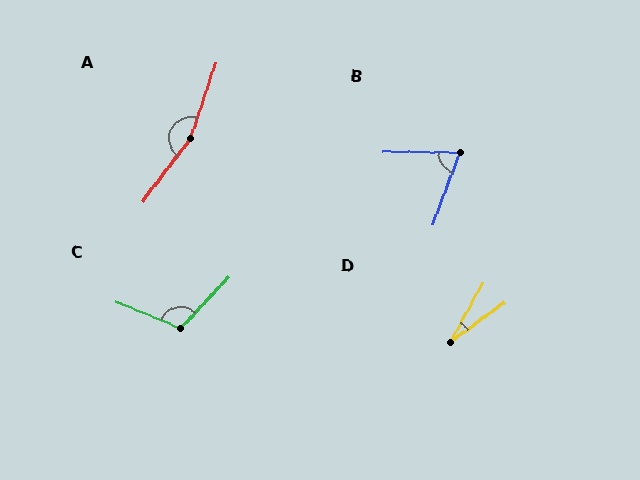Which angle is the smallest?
D, at approximately 25 degrees.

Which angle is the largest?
A, at approximately 162 degrees.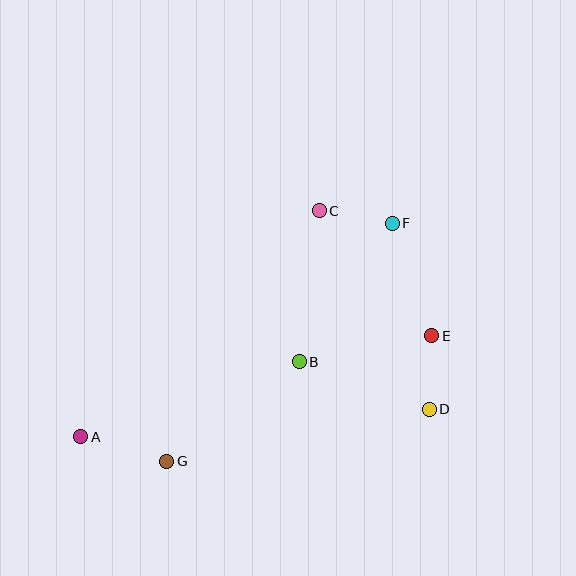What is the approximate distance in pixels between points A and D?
The distance between A and D is approximately 349 pixels.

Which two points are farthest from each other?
Points A and F are farthest from each other.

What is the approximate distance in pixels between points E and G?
The distance between E and G is approximately 293 pixels.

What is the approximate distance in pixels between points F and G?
The distance between F and G is approximately 328 pixels.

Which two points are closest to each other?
Points D and E are closest to each other.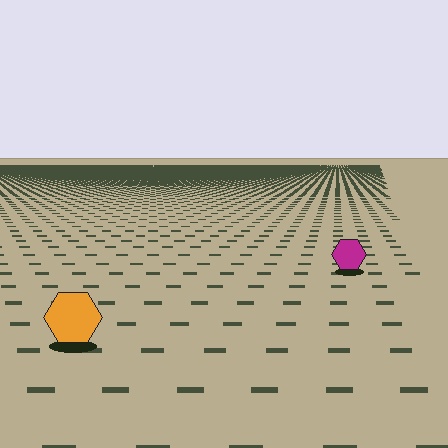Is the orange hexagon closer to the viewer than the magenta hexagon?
Yes. The orange hexagon is closer — you can tell from the texture gradient: the ground texture is coarser near it.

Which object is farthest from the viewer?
The magenta hexagon is farthest from the viewer. It appears smaller and the ground texture around it is denser.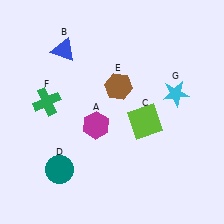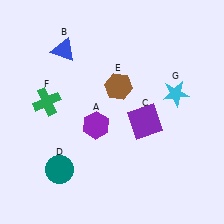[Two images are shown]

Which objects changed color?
A changed from magenta to purple. C changed from lime to purple.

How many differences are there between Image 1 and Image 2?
There are 2 differences between the two images.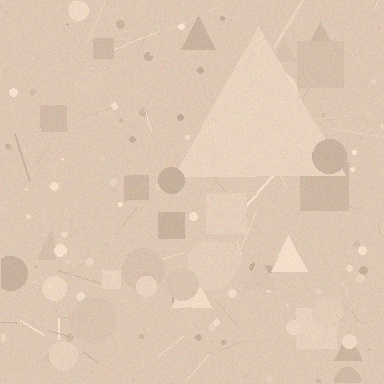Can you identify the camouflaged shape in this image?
The camouflaged shape is a triangle.